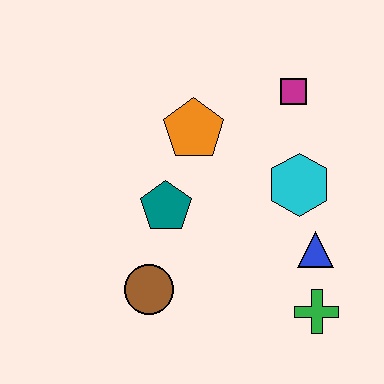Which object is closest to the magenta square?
The cyan hexagon is closest to the magenta square.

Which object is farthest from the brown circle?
The magenta square is farthest from the brown circle.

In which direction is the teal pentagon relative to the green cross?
The teal pentagon is to the left of the green cross.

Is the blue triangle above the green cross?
Yes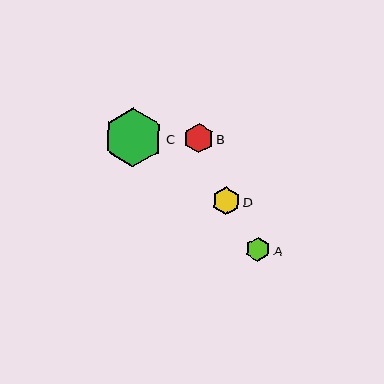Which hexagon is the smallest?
Hexagon A is the smallest with a size of approximately 25 pixels.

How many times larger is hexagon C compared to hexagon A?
Hexagon C is approximately 2.4 times the size of hexagon A.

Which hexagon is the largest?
Hexagon C is the largest with a size of approximately 59 pixels.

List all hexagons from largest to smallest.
From largest to smallest: C, B, D, A.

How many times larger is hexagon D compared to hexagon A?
Hexagon D is approximately 1.1 times the size of hexagon A.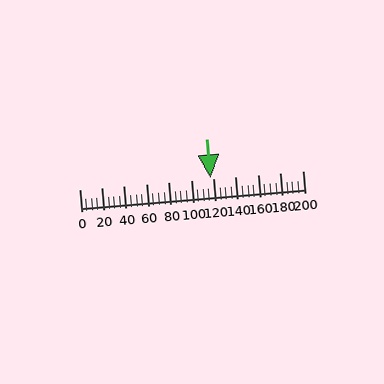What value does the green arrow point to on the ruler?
The green arrow points to approximately 117.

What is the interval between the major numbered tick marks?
The major tick marks are spaced 20 units apart.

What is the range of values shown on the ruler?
The ruler shows values from 0 to 200.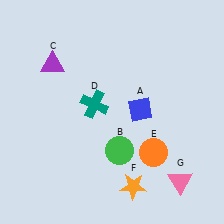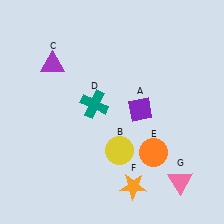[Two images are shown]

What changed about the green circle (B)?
In Image 1, B is green. In Image 2, it changed to yellow.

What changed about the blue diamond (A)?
In Image 1, A is blue. In Image 2, it changed to purple.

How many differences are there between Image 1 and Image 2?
There are 2 differences between the two images.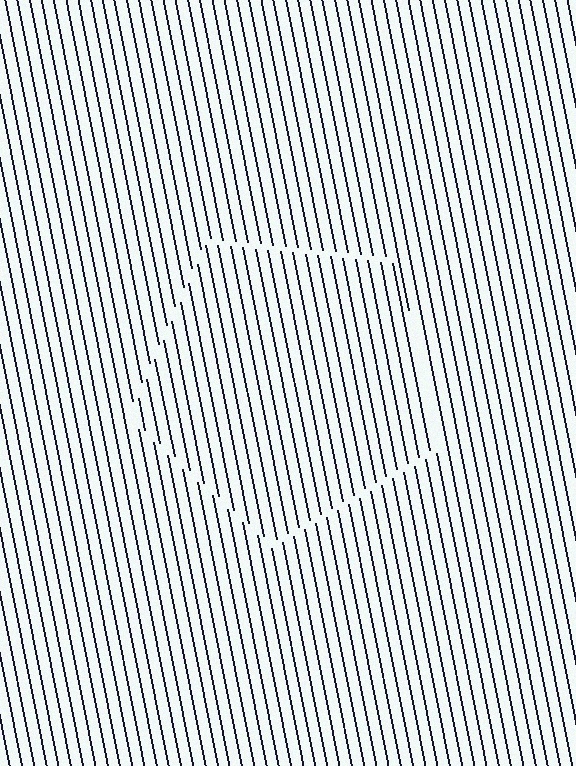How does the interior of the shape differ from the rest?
The interior of the shape contains the same grating, shifted by half a period — the contour is defined by the phase discontinuity where line-ends from the inner and outer gratings abut.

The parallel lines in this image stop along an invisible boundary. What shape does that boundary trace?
An illusory pentagon. The interior of the shape contains the same grating, shifted by half a period — the contour is defined by the phase discontinuity where line-ends from the inner and outer gratings abut.